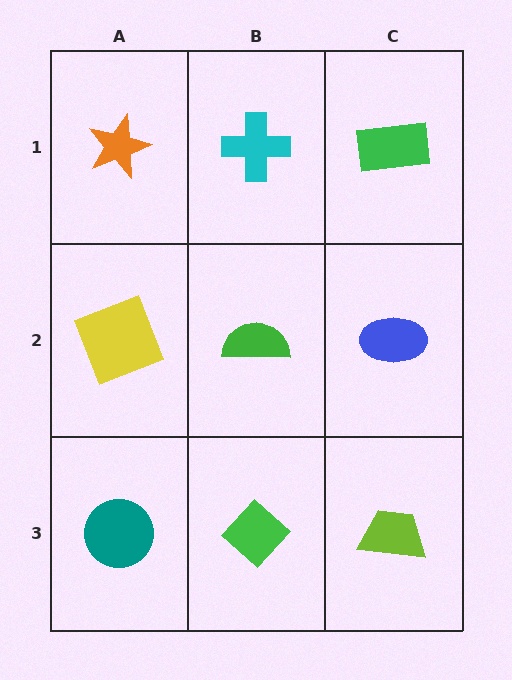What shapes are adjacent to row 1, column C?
A blue ellipse (row 2, column C), a cyan cross (row 1, column B).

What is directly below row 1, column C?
A blue ellipse.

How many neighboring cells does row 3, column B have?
3.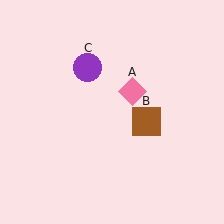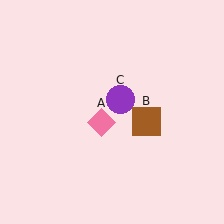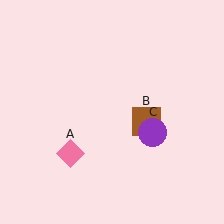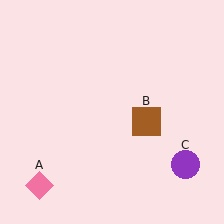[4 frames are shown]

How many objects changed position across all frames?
2 objects changed position: pink diamond (object A), purple circle (object C).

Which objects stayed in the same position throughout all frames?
Brown square (object B) remained stationary.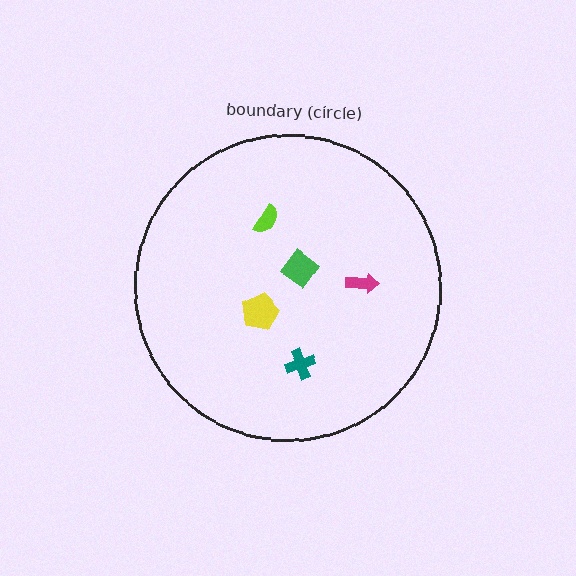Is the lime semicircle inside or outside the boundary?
Inside.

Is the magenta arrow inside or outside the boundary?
Inside.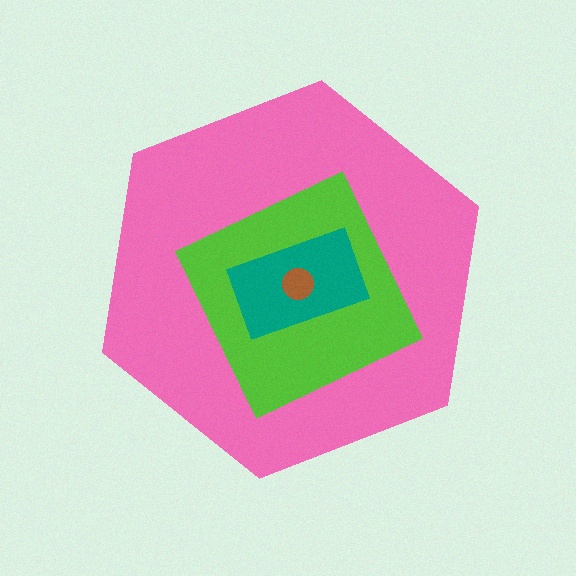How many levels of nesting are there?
4.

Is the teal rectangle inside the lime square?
Yes.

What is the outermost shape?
The pink hexagon.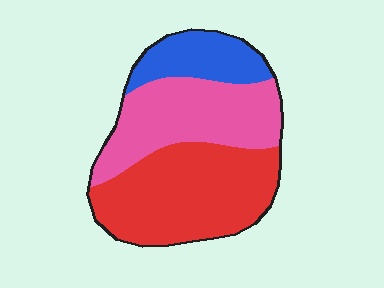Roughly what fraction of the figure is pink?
Pink takes up about three eighths (3/8) of the figure.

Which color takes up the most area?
Red, at roughly 45%.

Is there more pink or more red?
Red.